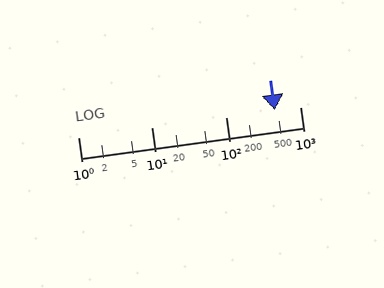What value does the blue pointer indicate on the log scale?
The pointer indicates approximately 450.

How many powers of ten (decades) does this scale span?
The scale spans 3 decades, from 1 to 1000.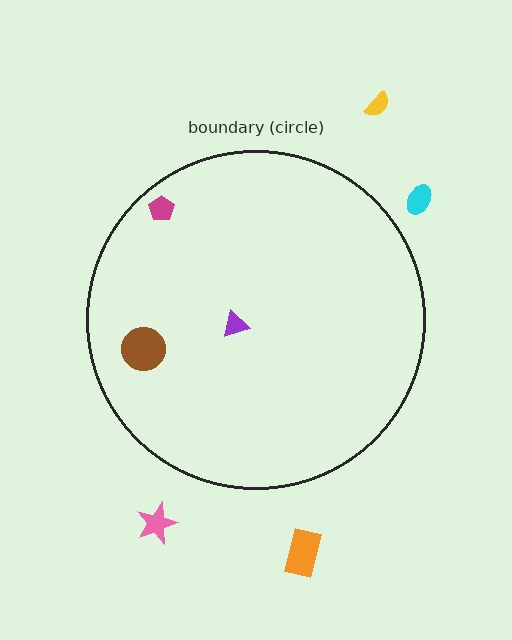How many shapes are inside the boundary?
3 inside, 4 outside.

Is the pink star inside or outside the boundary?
Outside.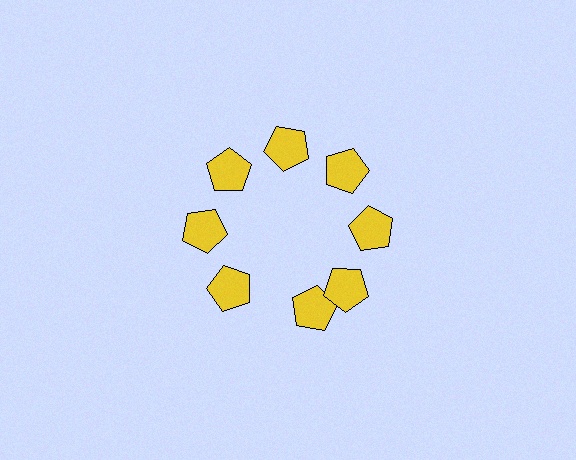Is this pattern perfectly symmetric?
No. The 8 yellow pentagons are arranged in a ring, but one element near the 6 o'clock position is rotated out of alignment along the ring, breaking the 8-fold rotational symmetry.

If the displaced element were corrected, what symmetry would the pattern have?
It would have 8-fold rotational symmetry — the pattern would map onto itself every 45 degrees.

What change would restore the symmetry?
The symmetry would be restored by rotating it back into even spacing with its neighbors so that all 8 pentagons sit at equal angles and equal distance from the center.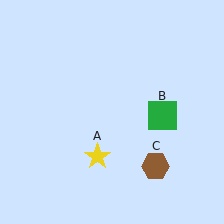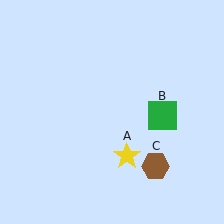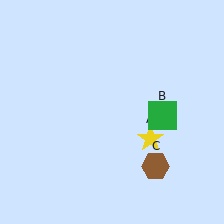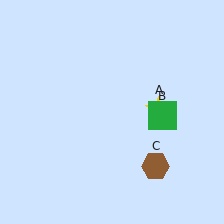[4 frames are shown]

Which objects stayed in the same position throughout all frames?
Green square (object B) and brown hexagon (object C) remained stationary.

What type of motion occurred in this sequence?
The yellow star (object A) rotated counterclockwise around the center of the scene.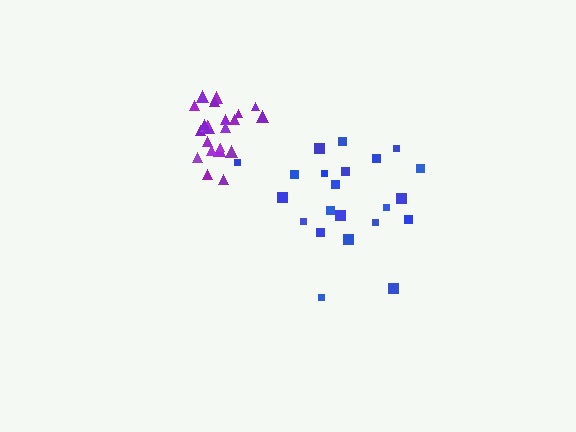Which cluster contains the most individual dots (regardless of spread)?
Purple (23).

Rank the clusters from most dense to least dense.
purple, blue.